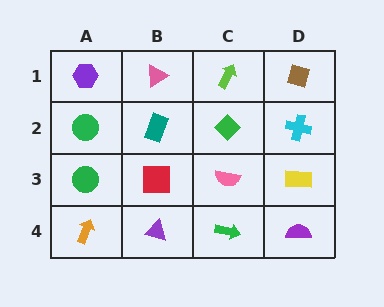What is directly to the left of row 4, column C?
A purple triangle.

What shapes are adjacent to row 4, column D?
A yellow rectangle (row 3, column D), a green arrow (row 4, column C).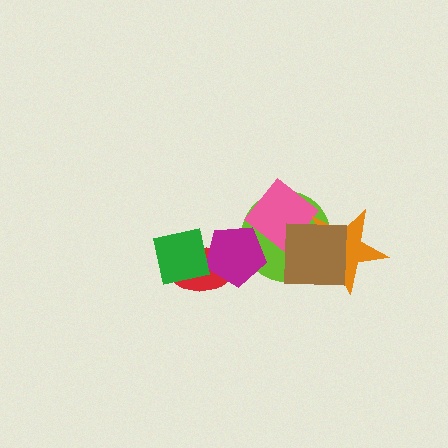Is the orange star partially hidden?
Yes, it is partially covered by another shape.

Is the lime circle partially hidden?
Yes, it is partially covered by another shape.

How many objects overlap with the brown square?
3 objects overlap with the brown square.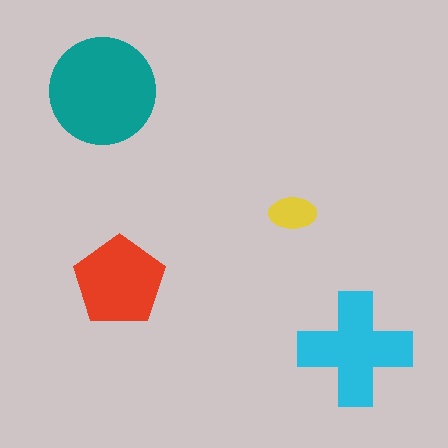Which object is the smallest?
The yellow ellipse.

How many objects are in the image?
There are 4 objects in the image.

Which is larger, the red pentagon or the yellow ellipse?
The red pentagon.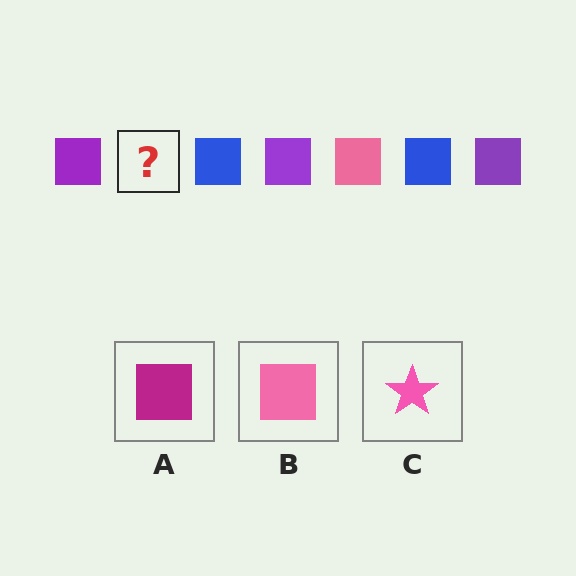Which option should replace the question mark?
Option B.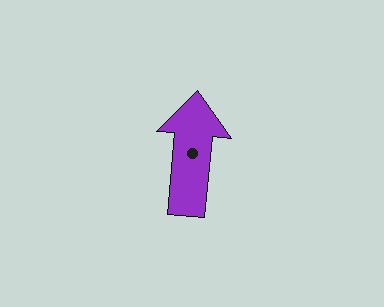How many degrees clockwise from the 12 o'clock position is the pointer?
Approximately 5 degrees.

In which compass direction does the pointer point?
North.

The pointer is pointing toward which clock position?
Roughly 12 o'clock.